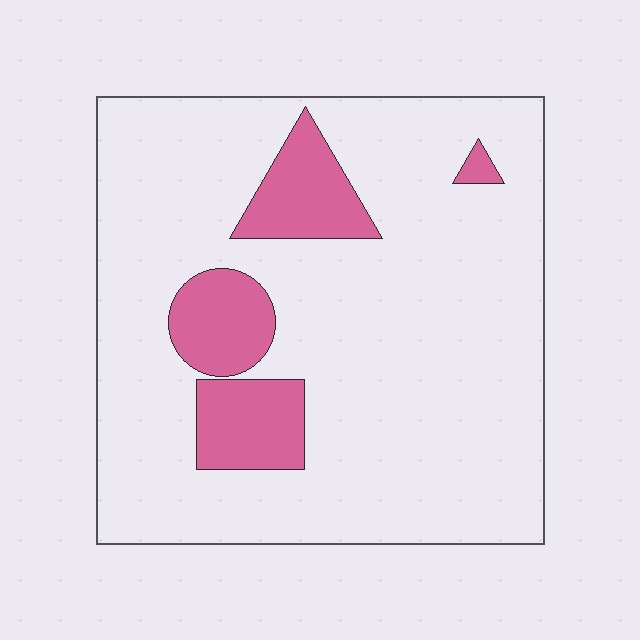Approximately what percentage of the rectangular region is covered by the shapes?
Approximately 15%.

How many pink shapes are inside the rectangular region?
4.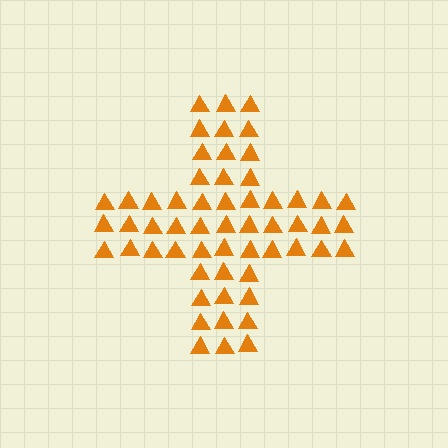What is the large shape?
The large shape is a cross.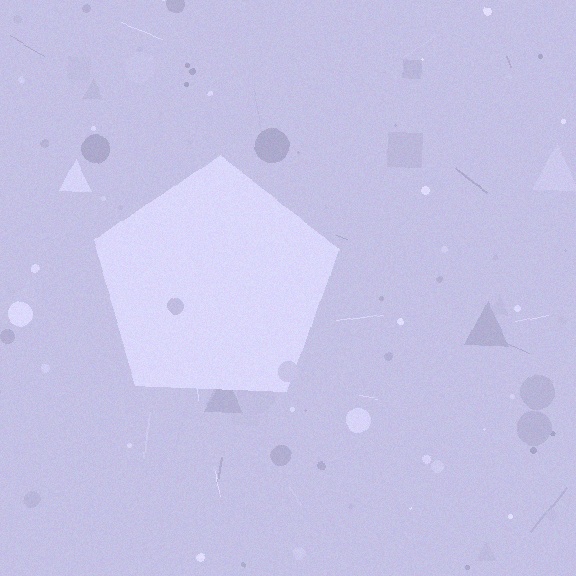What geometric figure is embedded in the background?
A pentagon is embedded in the background.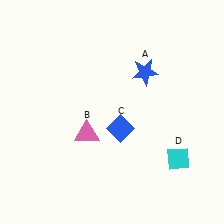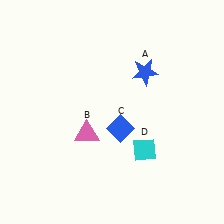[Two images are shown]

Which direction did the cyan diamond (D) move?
The cyan diamond (D) moved left.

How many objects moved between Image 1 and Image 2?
1 object moved between the two images.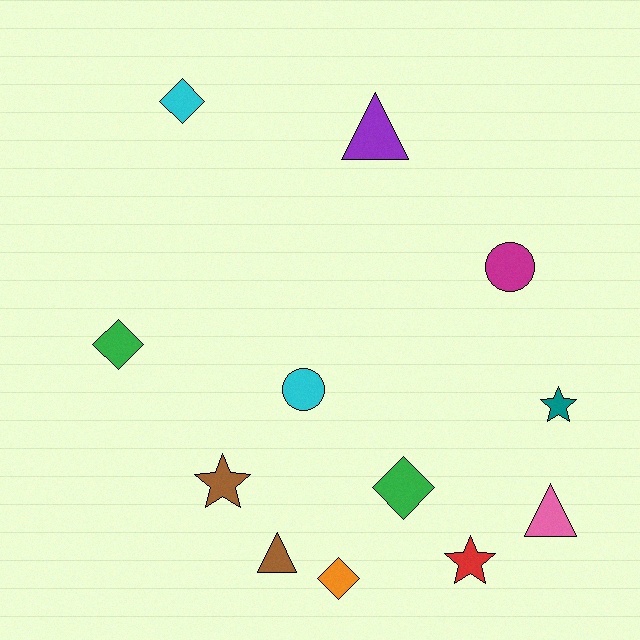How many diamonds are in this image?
There are 4 diamonds.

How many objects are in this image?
There are 12 objects.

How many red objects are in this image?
There is 1 red object.